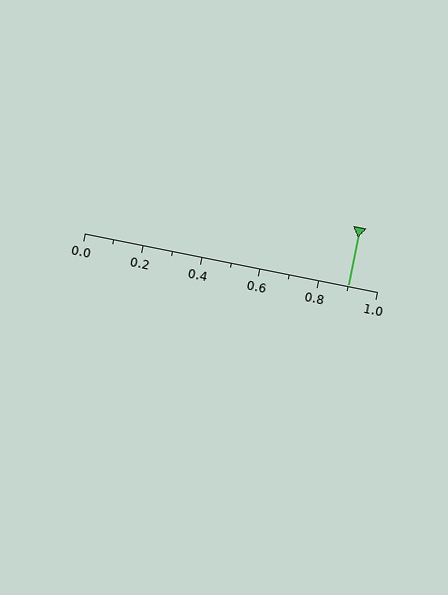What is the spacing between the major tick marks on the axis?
The major ticks are spaced 0.2 apart.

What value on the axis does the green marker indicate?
The marker indicates approximately 0.9.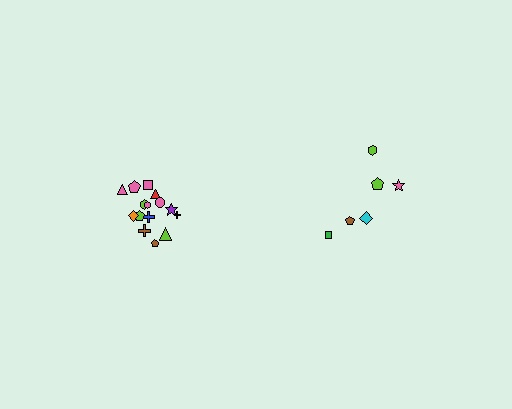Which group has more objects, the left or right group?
The left group.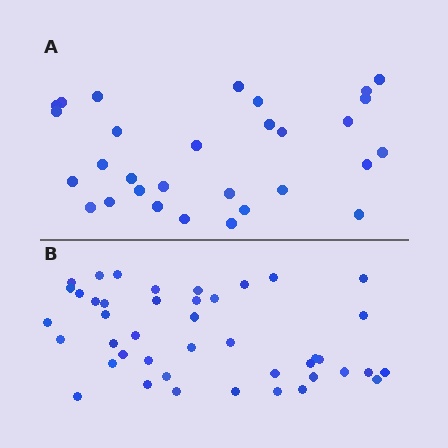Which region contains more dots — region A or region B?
Region B (the bottom region) has more dots.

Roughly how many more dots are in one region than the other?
Region B has approximately 15 more dots than region A.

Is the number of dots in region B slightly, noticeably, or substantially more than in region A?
Region B has noticeably more, but not dramatically so. The ratio is roughly 1.4 to 1.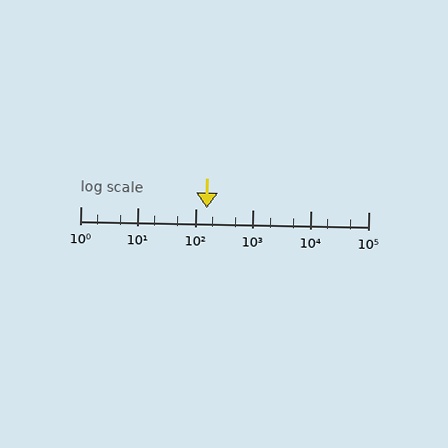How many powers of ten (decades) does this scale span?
The scale spans 5 decades, from 1 to 100000.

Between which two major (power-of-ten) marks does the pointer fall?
The pointer is between 100 and 1000.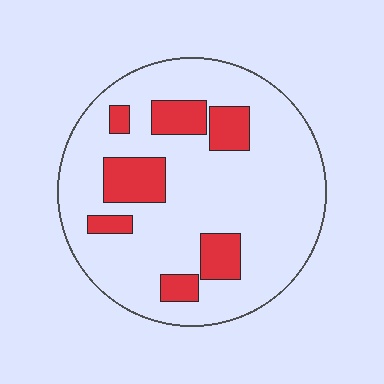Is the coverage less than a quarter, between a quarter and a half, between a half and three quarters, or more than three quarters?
Less than a quarter.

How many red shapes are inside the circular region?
7.